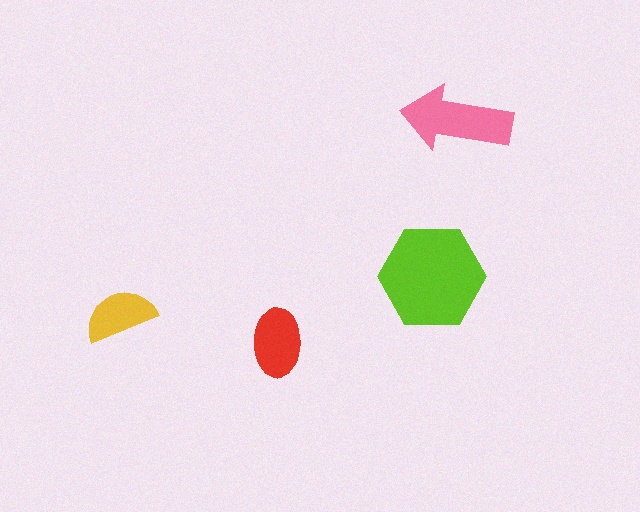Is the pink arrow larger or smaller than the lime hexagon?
Smaller.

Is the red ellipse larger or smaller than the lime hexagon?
Smaller.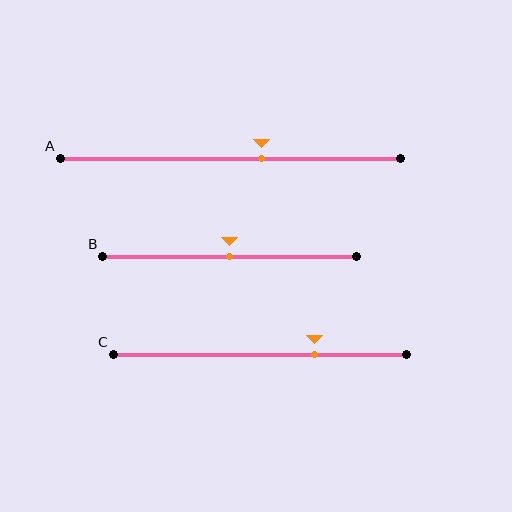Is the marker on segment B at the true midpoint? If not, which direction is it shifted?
Yes, the marker on segment B is at the true midpoint.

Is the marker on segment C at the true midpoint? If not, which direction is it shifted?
No, the marker on segment C is shifted to the right by about 18% of the segment length.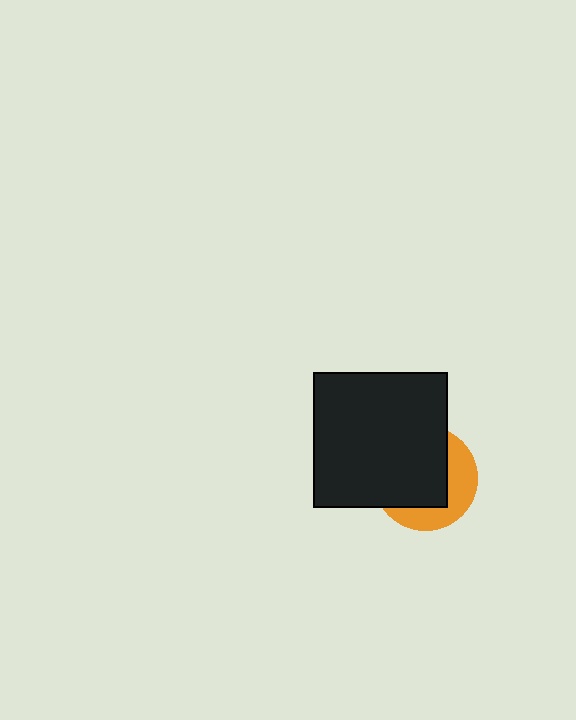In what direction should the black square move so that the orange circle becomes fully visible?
The black square should move toward the upper-left. That is the shortest direction to clear the overlap and leave the orange circle fully visible.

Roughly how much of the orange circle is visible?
A small part of it is visible (roughly 38%).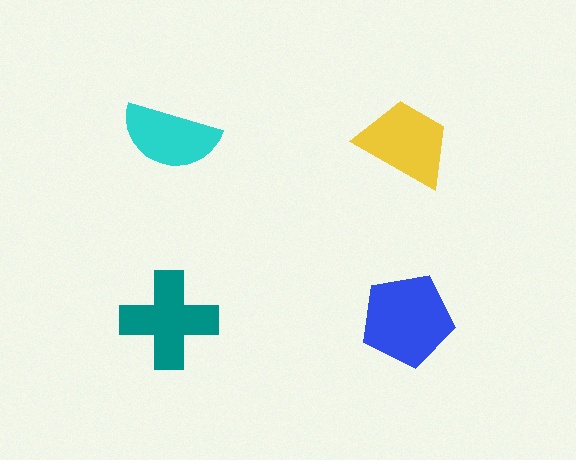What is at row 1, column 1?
A cyan semicircle.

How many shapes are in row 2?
2 shapes.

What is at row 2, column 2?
A blue pentagon.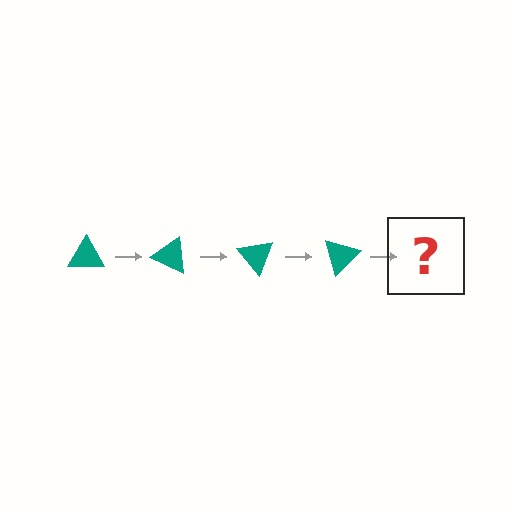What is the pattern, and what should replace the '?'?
The pattern is that the triangle rotates 25 degrees each step. The '?' should be a teal triangle rotated 100 degrees.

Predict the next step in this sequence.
The next step is a teal triangle rotated 100 degrees.